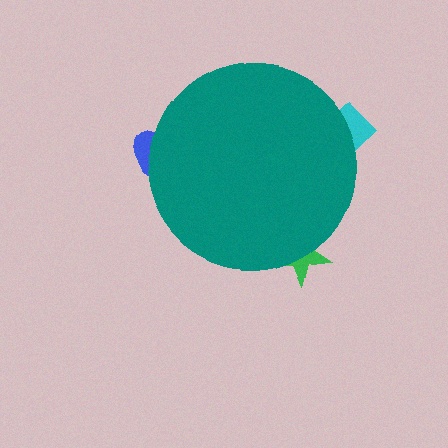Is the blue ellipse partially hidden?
Yes, the blue ellipse is partially hidden behind the teal circle.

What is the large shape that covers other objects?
A teal circle.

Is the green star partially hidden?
Yes, the green star is partially hidden behind the teal circle.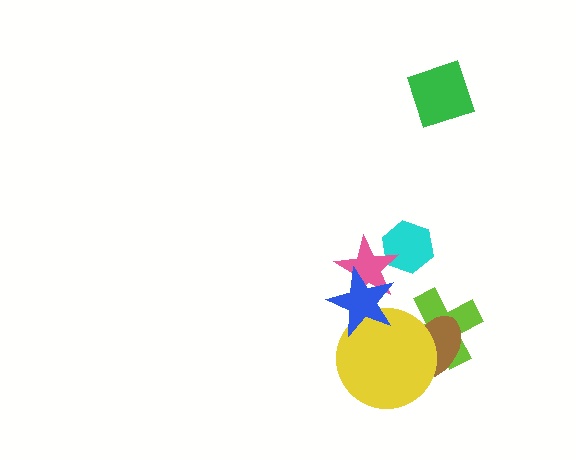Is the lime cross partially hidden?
Yes, it is partially covered by another shape.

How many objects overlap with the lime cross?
2 objects overlap with the lime cross.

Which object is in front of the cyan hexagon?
The pink star is in front of the cyan hexagon.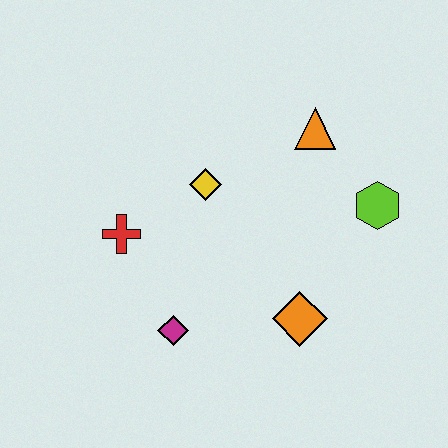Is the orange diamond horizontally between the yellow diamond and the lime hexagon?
Yes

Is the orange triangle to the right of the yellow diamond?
Yes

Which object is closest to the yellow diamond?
The red cross is closest to the yellow diamond.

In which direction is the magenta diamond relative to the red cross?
The magenta diamond is below the red cross.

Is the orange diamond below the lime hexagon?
Yes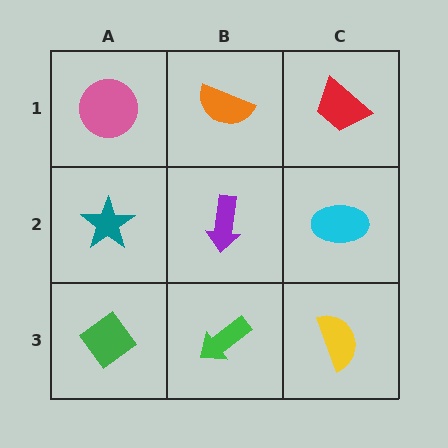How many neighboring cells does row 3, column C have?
2.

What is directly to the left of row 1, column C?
An orange semicircle.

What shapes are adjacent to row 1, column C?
A cyan ellipse (row 2, column C), an orange semicircle (row 1, column B).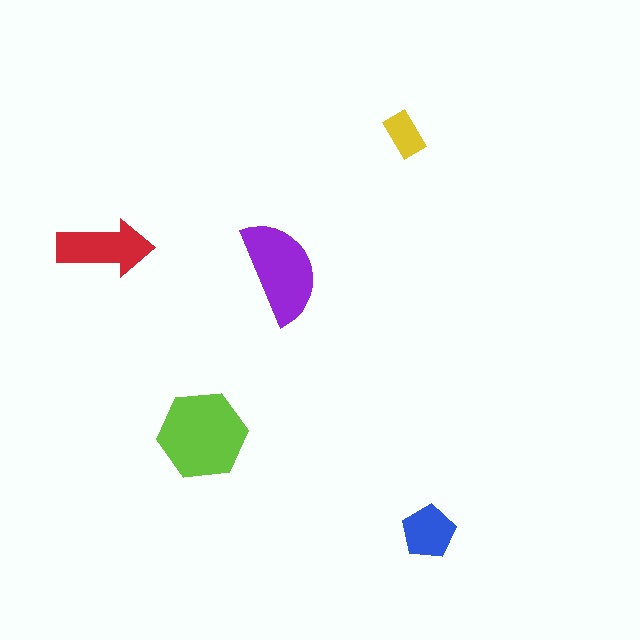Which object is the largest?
The lime hexagon.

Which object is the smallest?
The yellow rectangle.